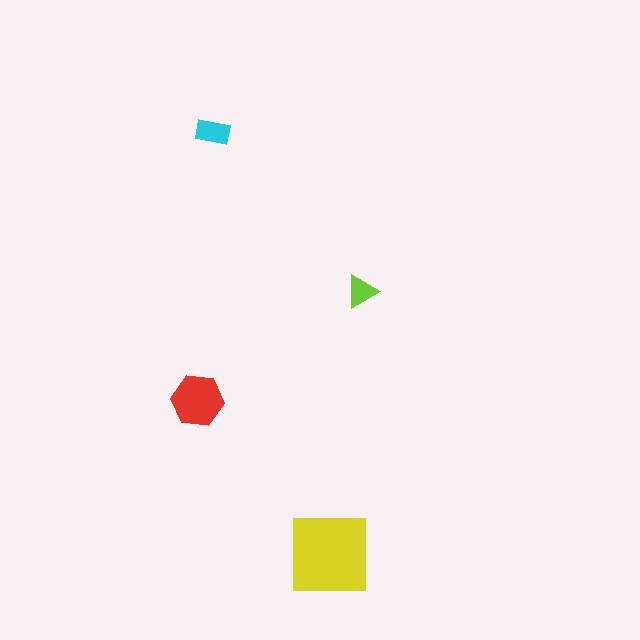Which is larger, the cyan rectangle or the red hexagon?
The red hexagon.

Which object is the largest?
The yellow square.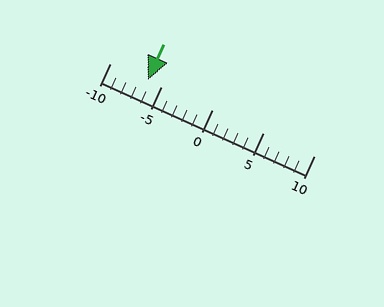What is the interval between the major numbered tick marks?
The major tick marks are spaced 5 units apart.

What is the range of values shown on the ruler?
The ruler shows values from -10 to 10.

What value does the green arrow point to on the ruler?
The green arrow points to approximately -6.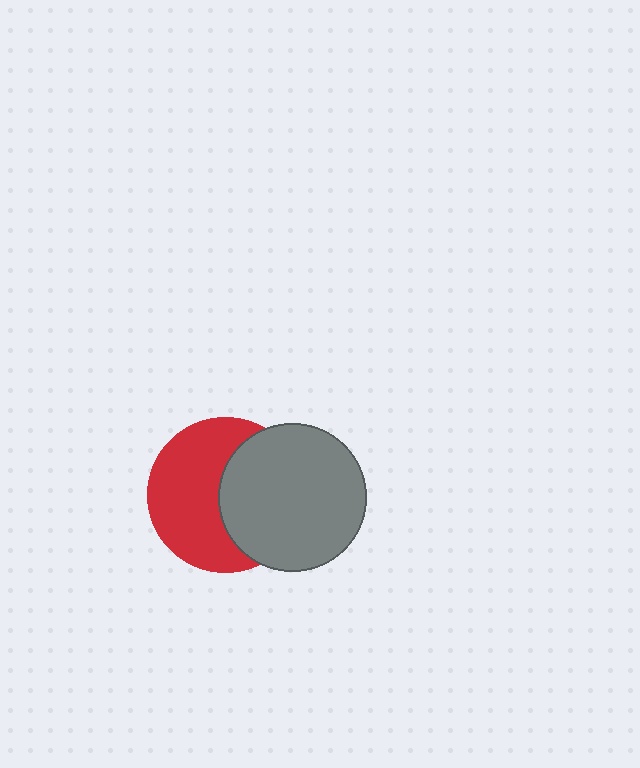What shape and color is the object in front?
The object in front is a gray circle.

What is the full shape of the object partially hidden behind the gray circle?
The partially hidden object is a red circle.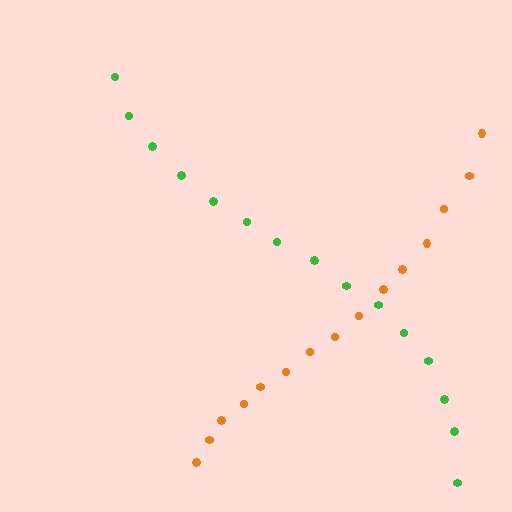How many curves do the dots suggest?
There are 2 distinct paths.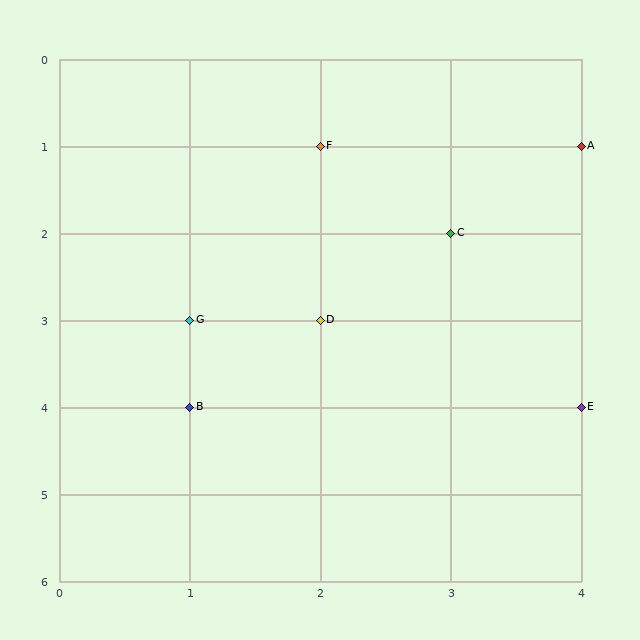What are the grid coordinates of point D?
Point D is at grid coordinates (2, 3).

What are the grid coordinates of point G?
Point G is at grid coordinates (1, 3).